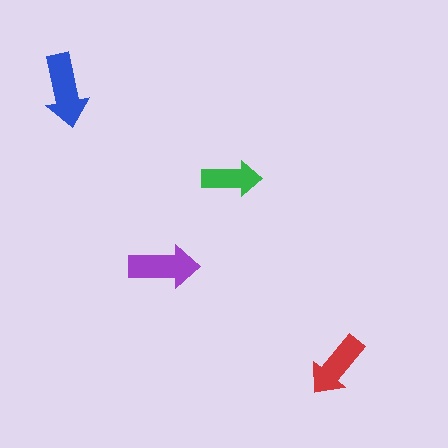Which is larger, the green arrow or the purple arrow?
The purple one.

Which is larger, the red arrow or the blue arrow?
The blue one.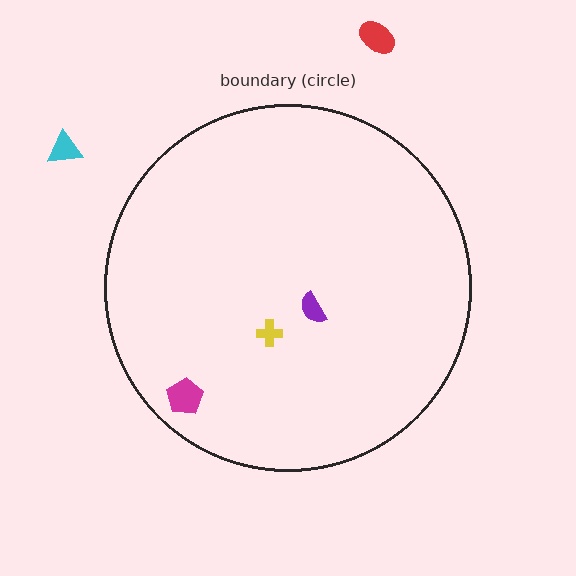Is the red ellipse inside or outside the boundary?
Outside.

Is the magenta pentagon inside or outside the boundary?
Inside.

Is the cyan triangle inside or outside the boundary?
Outside.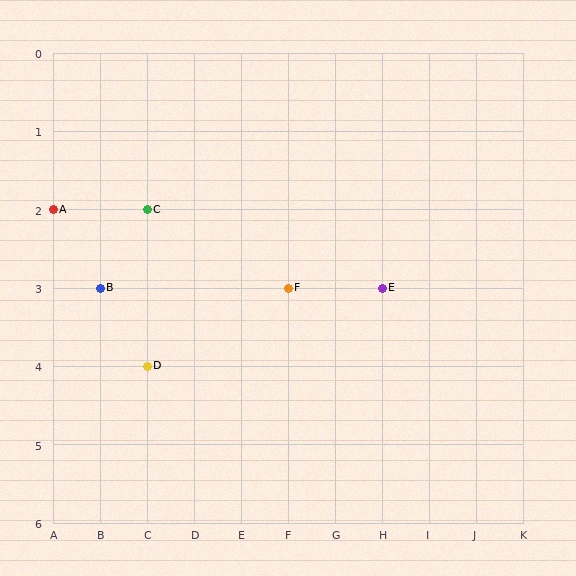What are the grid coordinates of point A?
Point A is at grid coordinates (A, 2).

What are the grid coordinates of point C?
Point C is at grid coordinates (C, 2).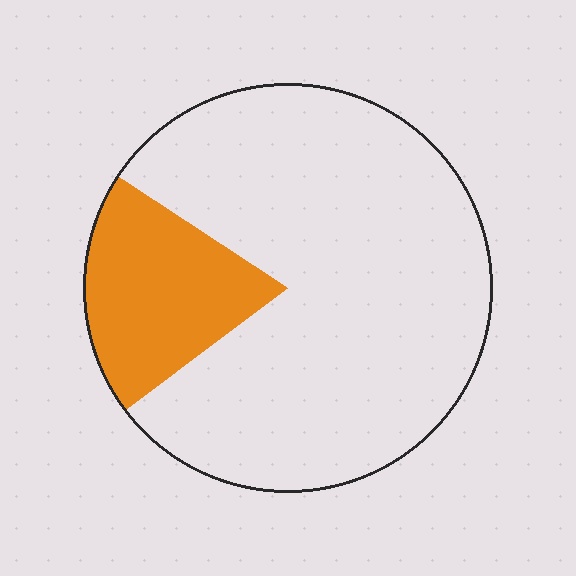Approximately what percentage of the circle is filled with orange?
Approximately 20%.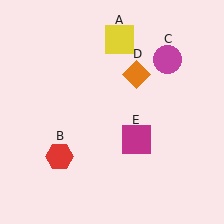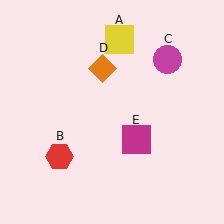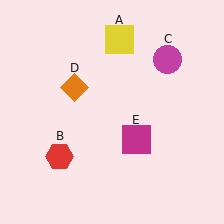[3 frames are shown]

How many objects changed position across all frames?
1 object changed position: orange diamond (object D).